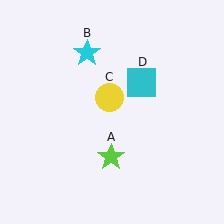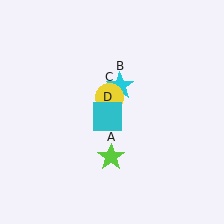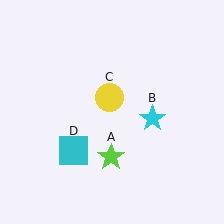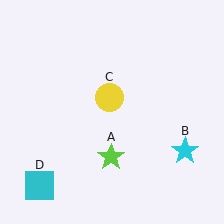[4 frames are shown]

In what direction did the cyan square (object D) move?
The cyan square (object D) moved down and to the left.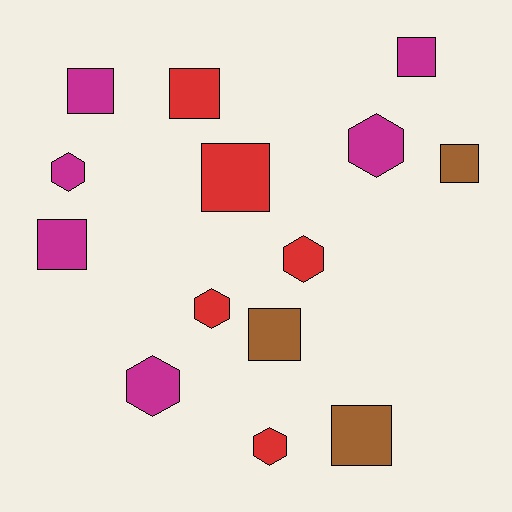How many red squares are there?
There are 2 red squares.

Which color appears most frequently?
Magenta, with 6 objects.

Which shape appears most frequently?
Square, with 8 objects.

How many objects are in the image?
There are 14 objects.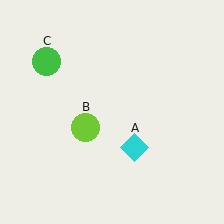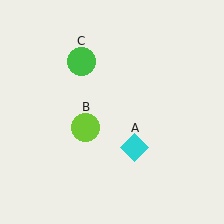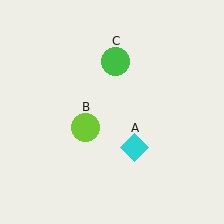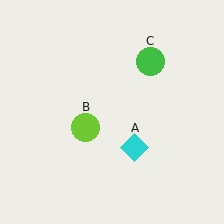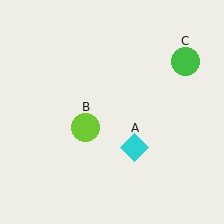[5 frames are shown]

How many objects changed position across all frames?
1 object changed position: green circle (object C).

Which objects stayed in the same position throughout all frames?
Cyan diamond (object A) and lime circle (object B) remained stationary.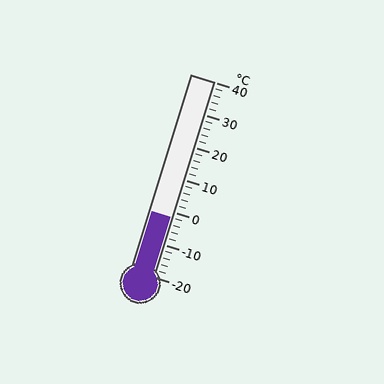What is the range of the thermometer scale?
The thermometer scale ranges from -20°C to 40°C.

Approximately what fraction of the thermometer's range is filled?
The thermometer is filled to approximately 30% of its range.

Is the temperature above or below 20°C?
The temperature is below 20°C.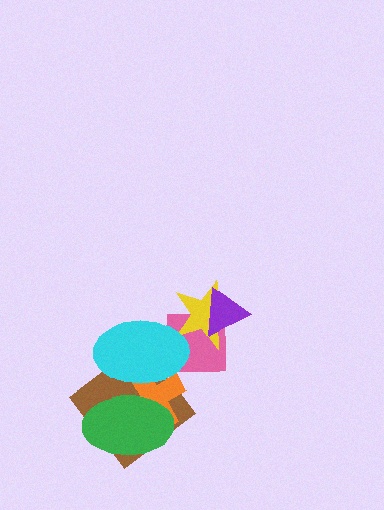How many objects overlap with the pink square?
3 objects overlap with the pink square.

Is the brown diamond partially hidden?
Yes, it is partially covered by another shape.